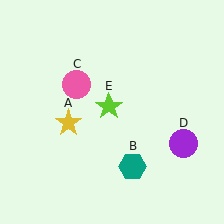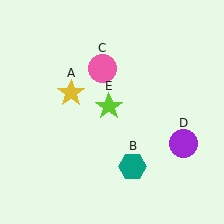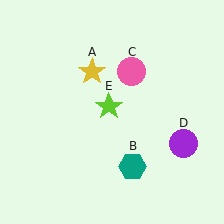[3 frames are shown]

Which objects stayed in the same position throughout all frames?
Teal hexagon (object B) and purple circle (object D) and lime star (object E) remained stationary.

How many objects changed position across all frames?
2 objects changed position: yellow star (object A), pink circle (object C).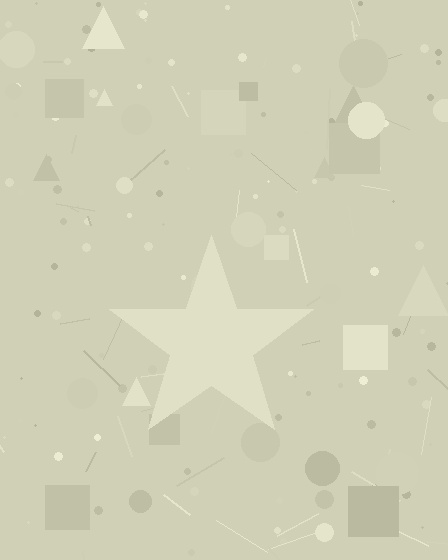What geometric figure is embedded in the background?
A star is embedded in the background.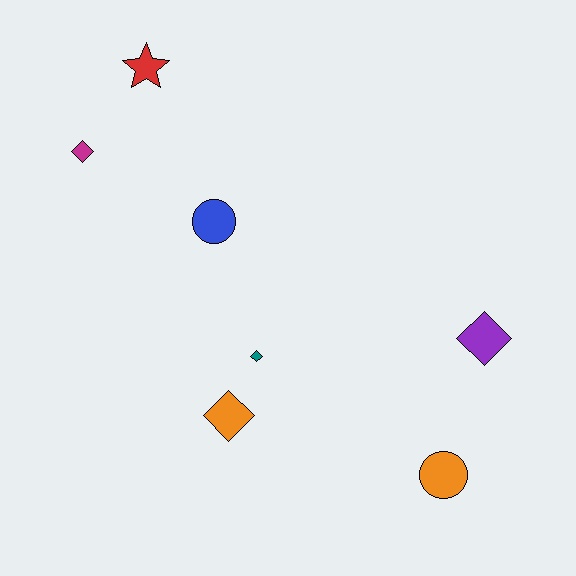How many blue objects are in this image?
There is 1 blue object.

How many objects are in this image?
There are 7 objects.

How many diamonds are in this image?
There are 4 diamonds.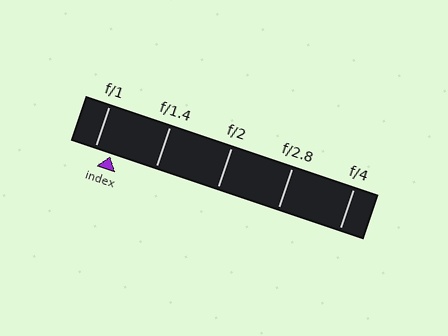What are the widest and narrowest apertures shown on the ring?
The widest aperture shown is f/1 and the narrowest is f/4.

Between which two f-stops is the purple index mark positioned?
The index mark is between f/1 and f/1.4.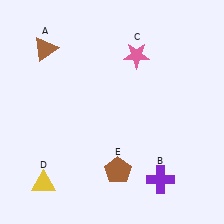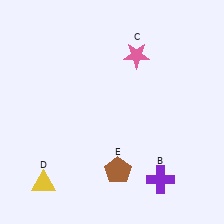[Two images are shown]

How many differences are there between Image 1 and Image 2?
There is 1 difference between the two images.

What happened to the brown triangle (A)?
The brown triangle (A) was removed in Image 2. It was in the top-left area of Image 1.